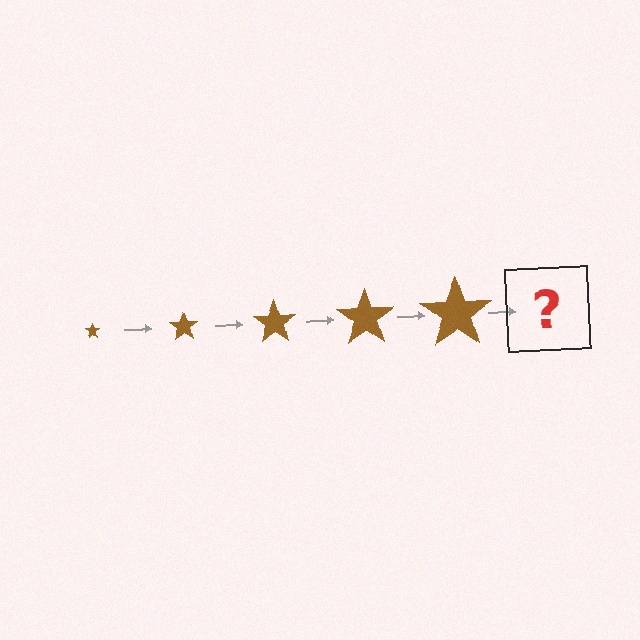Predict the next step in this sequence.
The next step is a brown star, larger than the previous one.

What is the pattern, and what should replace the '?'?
The pattern is that the star gets progressively larger each step. The '?' should be a brown star, larger than the previous one.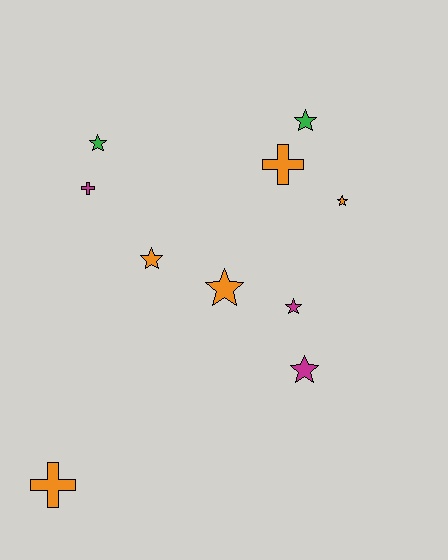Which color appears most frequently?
Orange, with 5 objects.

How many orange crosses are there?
There are 2 orange crosses.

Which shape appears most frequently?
Star, with 7 objects.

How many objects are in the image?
There are 10 objects.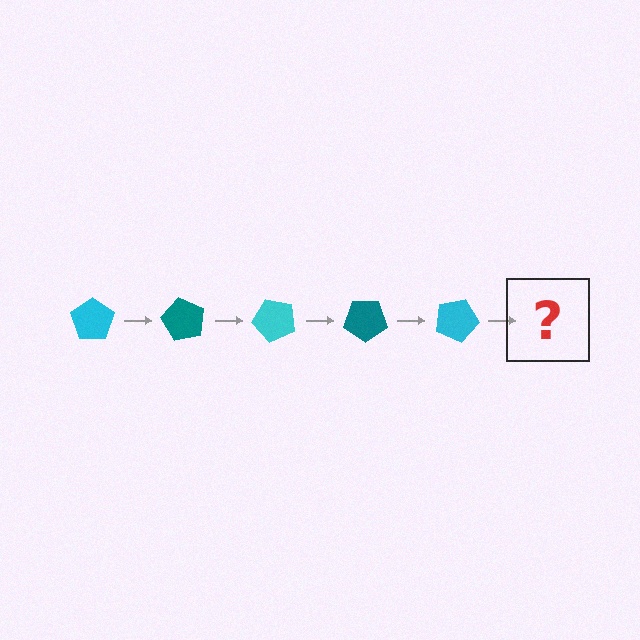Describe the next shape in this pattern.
It should be a teal pentagon, rotated 300 degrees from the start.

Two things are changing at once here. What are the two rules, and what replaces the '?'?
The two rules are that it rotates 60 degrees each step and the color cycles through cyan and teal. The '?' should be a teal pentagon, rotated 300 degrees from the start.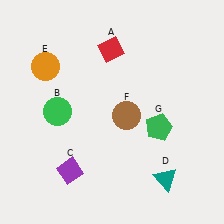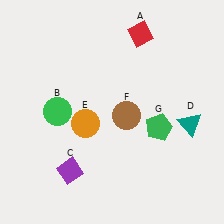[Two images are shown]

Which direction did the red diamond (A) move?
The red diamond (A) moved right.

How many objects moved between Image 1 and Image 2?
3 objects moved between the two images.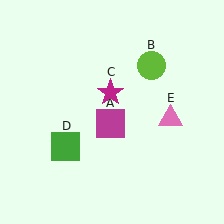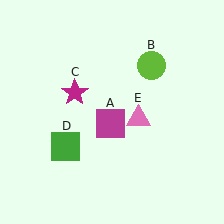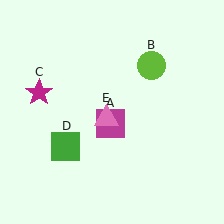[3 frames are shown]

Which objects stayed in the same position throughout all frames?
Magenta square (object A) and lime circle (object B) and green square (object D) remained stationary.